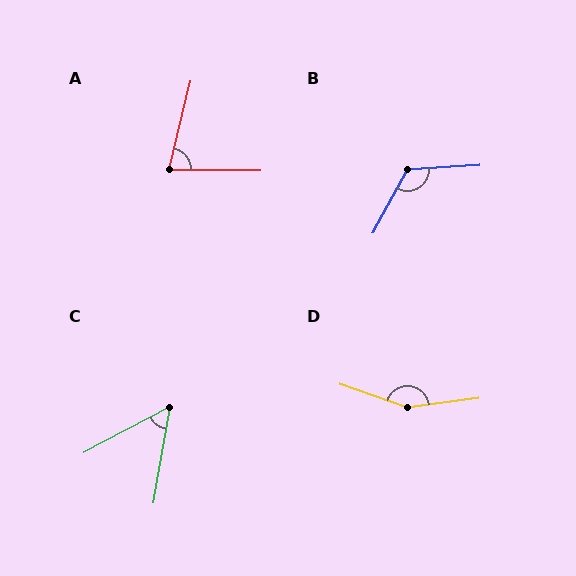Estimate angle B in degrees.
Approximately 122 degrees.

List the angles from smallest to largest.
C (52°), A (77°), B (122°), D (153°).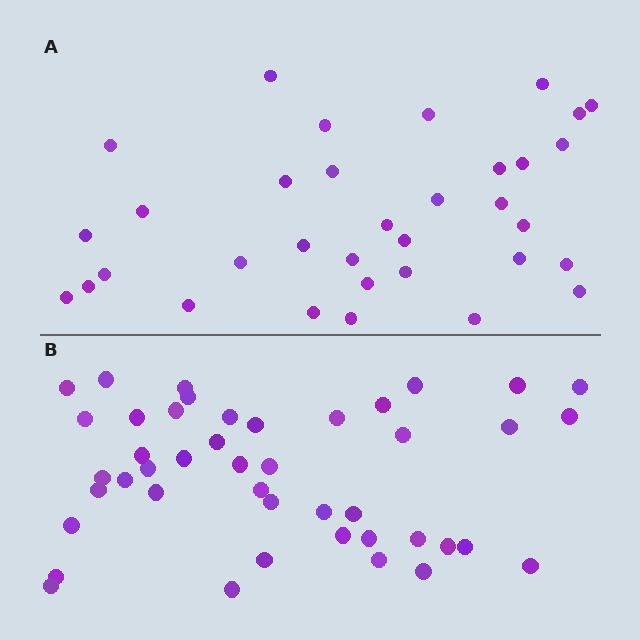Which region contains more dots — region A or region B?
Region B (the bottom region) has more dots.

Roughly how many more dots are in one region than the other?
Region B has roughly 10 or so more dots than region A.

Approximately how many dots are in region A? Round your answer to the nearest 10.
About 30 dots. (The exact count is 34, which rounds to 30.)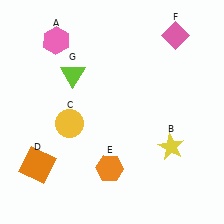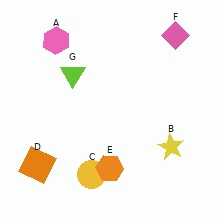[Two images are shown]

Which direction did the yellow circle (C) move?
The yellow circle (C) moved down.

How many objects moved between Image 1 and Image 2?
1 object moved between the two images.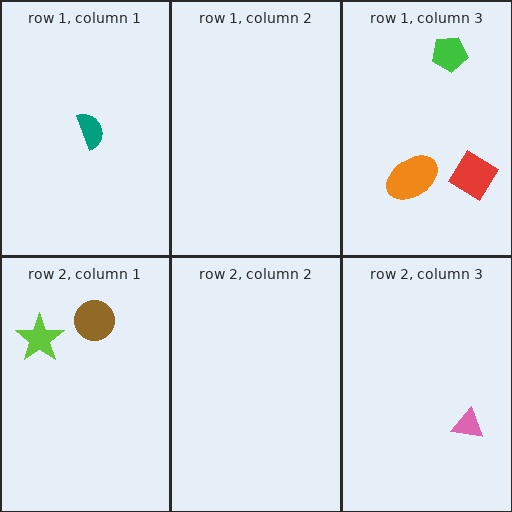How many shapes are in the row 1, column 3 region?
3.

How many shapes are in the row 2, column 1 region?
2.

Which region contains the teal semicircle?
The row 1, column 1 region.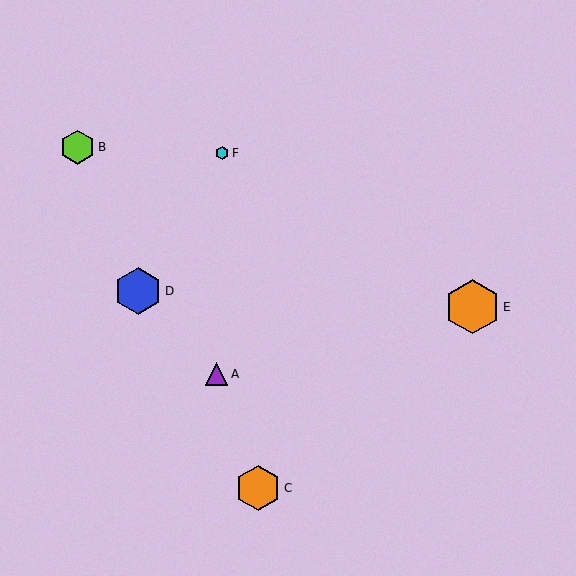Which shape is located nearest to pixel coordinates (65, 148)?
The lime hexagon (labeled B) at (78, 147) is nearest to that location.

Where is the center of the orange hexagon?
The center of the orange hexagon is at (258, 488).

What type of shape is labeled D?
Shape D is a blue hexagon.